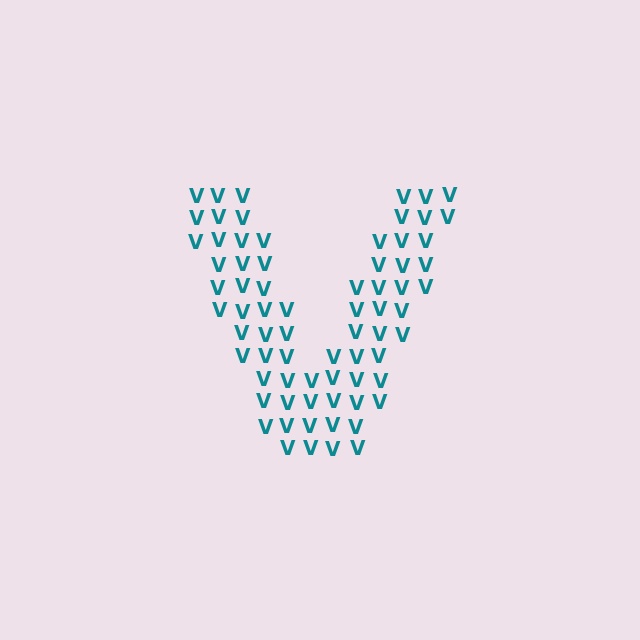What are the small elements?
The small elements are letter V's.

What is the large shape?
The large shape is the letter V.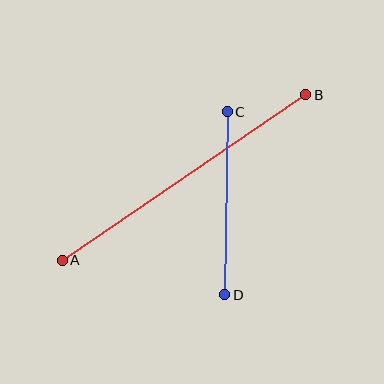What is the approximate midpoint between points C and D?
The midpoint is at approximately (226, 203) pixels.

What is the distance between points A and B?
The distance is approximately 294 pixels.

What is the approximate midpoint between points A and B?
The midpoint is at approximately (184, 177) pixels.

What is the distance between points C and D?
The distance is approximately 183 pixels.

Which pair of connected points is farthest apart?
Points A and B are farthest apart.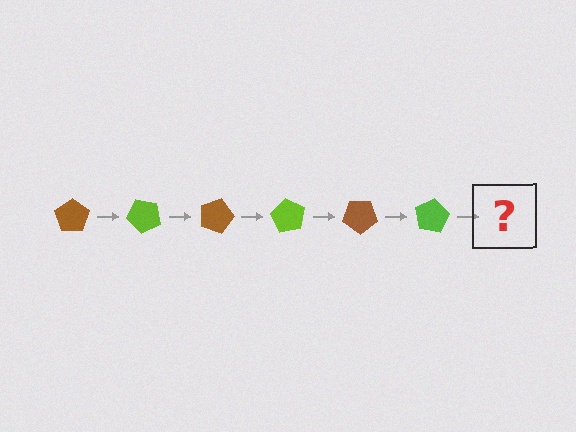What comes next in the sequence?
The next element should be a brown pentagon, rotated 270 degrees from the start.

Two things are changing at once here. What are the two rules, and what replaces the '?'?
The two rules are that it rotates 45 degrees each step and the color cycles through brown and lime. The '?' should be a brown pentagon, rotated 270 degrees from the start.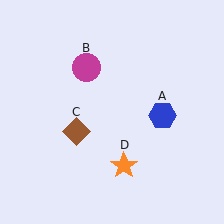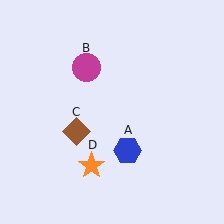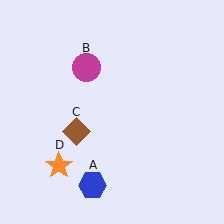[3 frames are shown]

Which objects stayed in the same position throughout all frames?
Magenta circle (object B) and brown diamond (object C) remained stationary.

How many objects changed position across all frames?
2 objects changed position: blue hexagon (object A), orange star (object D).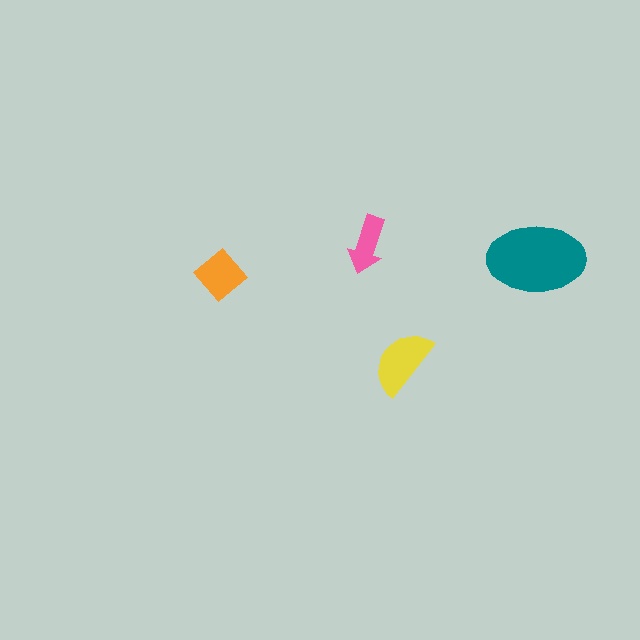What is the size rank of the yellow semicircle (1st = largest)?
2nd.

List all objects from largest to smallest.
The teal ellipse, the yellow semicircle, the orange diamond, the pink arrow.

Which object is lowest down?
The yellow semicircle is bottommost.